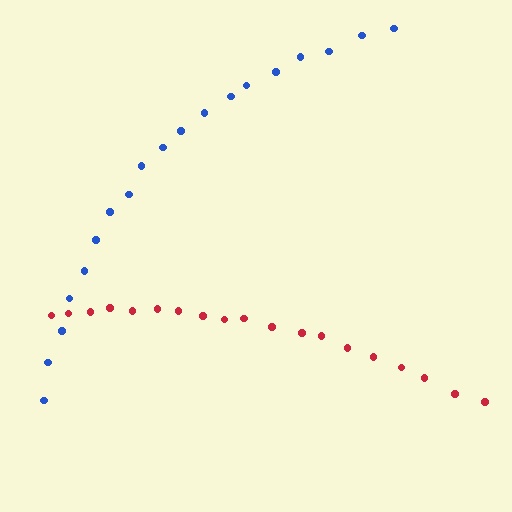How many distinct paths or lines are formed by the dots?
There are 2 distinct paths.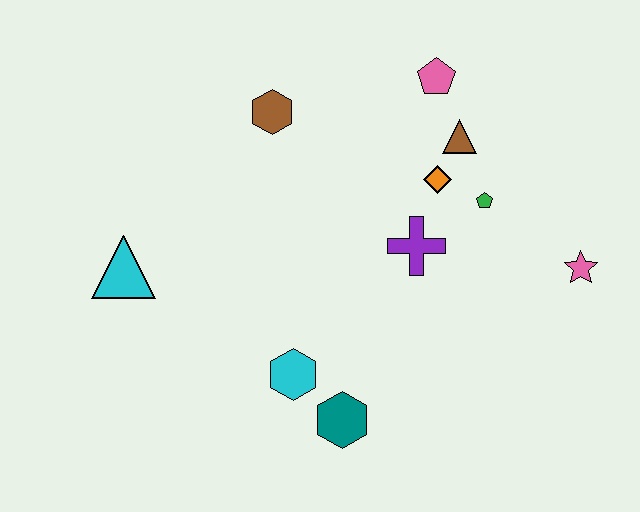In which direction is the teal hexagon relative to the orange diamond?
The teal hexagon is below the orange diamond.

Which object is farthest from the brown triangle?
The cyan triangle is farthest from the brown triangle.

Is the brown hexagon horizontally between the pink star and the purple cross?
No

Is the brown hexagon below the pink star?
No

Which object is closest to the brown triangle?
The orange diamond is closest to the brown triangle.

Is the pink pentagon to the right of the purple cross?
Yes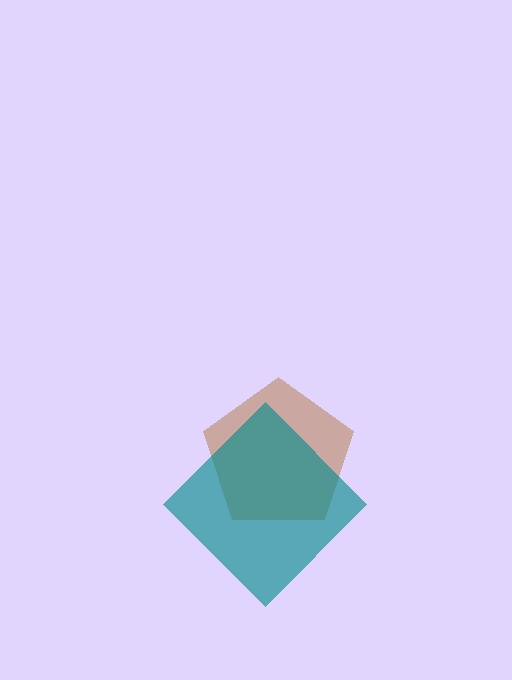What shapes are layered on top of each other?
The layered shapes are: a brown pentagon, a teal diamond.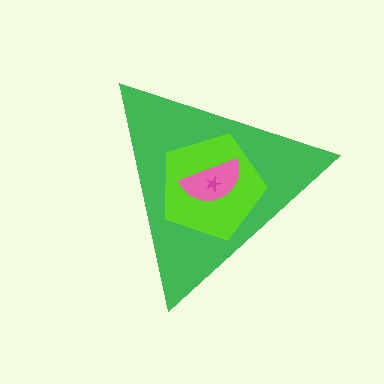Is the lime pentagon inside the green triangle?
Yes.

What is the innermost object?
The magenta star.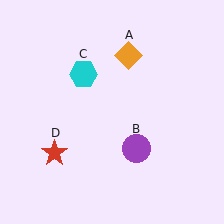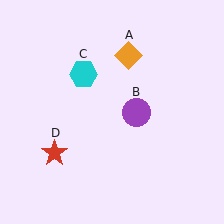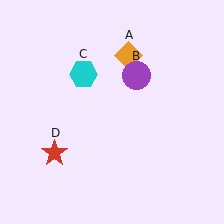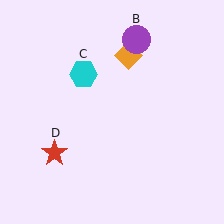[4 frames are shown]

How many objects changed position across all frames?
1 object changed position: purple circle (object B).